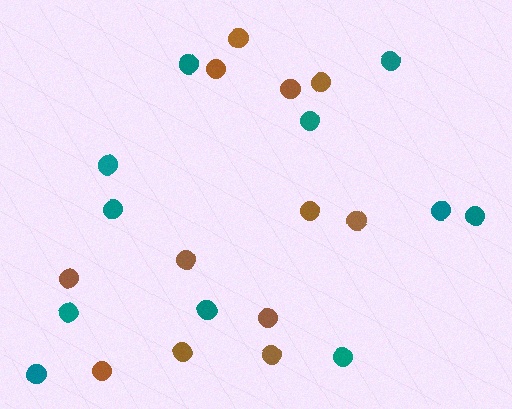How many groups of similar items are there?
There are 2 groups: one group of brown circles (12) and one group of teal circles (11).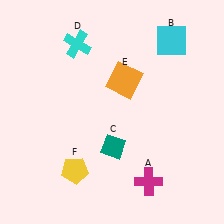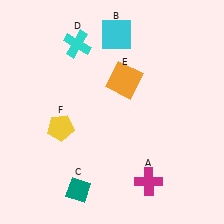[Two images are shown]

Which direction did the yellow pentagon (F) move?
The yellow pentagon (F) moved up.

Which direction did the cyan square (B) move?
The cyan square (B) moved left.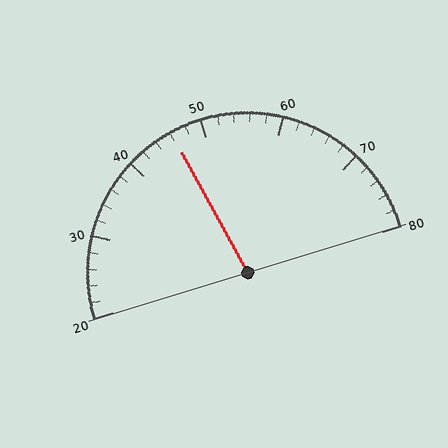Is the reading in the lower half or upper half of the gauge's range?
The reading is in the lower half of the range (20 to 80).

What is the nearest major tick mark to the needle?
The nearest major tick mark is 50.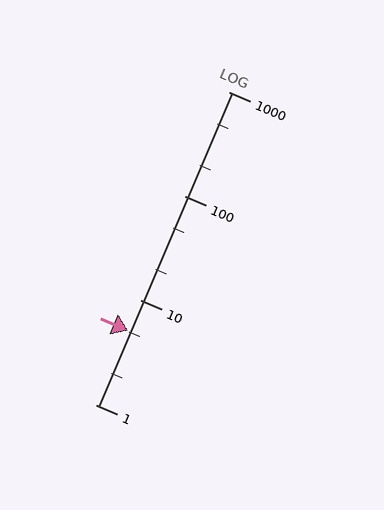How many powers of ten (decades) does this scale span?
The scale spans 3 decades, from 1 to 1000.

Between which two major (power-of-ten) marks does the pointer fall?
The pointer is between 1 and 10.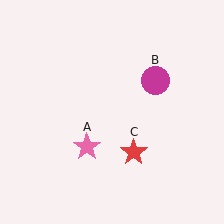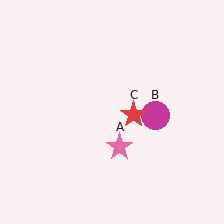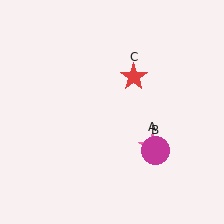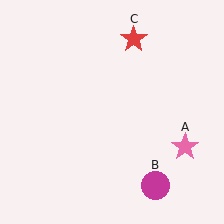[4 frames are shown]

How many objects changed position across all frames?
3 objects changed position: pink star (object A), magenta circle (object B), red star (object C).